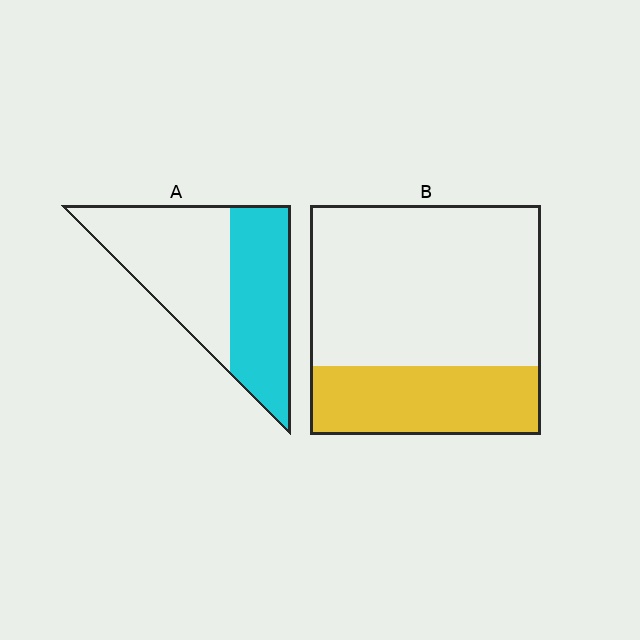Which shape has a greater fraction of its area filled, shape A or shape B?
Shape A.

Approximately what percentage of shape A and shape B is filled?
A is approximately 45% and B is approximately 30%.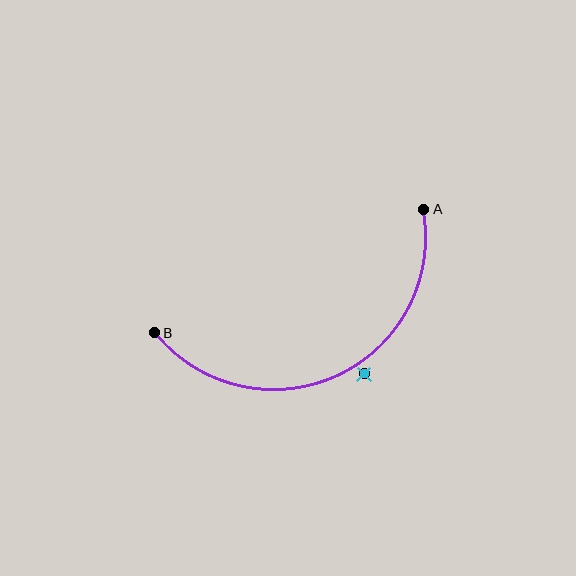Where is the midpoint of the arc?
The arc midpoint is the point on the curve farthest from the straight line joining A and B. It sits below that line.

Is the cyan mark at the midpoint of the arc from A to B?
No — the cyan mark does not lie on the arc at all. It sits slightly outside the curve.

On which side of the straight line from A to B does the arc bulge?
The arc bulges below the straight line connecting A and B.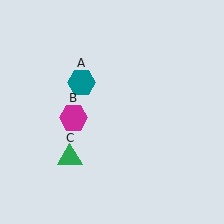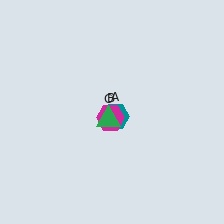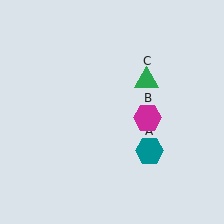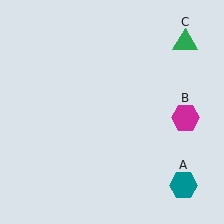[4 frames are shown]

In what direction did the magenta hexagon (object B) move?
The magenta hexagon (object B) moved right.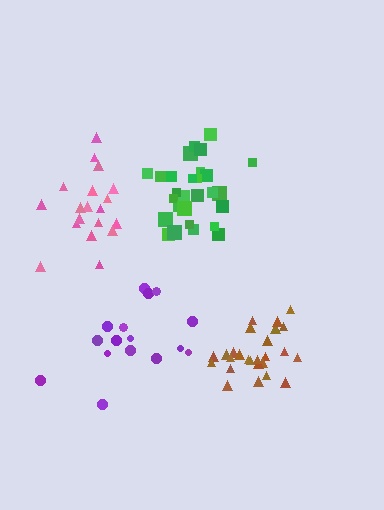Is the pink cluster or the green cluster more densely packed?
Green.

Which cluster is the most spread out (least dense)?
Purple.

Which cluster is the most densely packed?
Brown.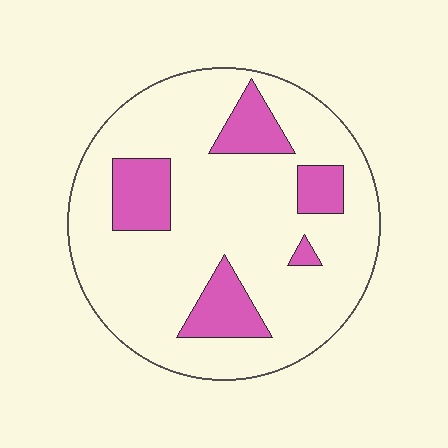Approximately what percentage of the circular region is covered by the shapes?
Approximately 20%.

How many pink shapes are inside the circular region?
5.